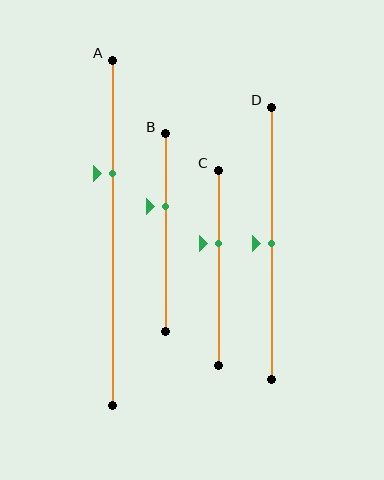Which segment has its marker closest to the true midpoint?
Segment D has its marker closest to the true midpoint.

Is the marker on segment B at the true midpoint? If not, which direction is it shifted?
No, the marker on segment B is shifted upward by about 13% of the segment length.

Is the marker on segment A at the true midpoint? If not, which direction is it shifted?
No, the marker on segment A is shifted upward by about 17% of the segment length.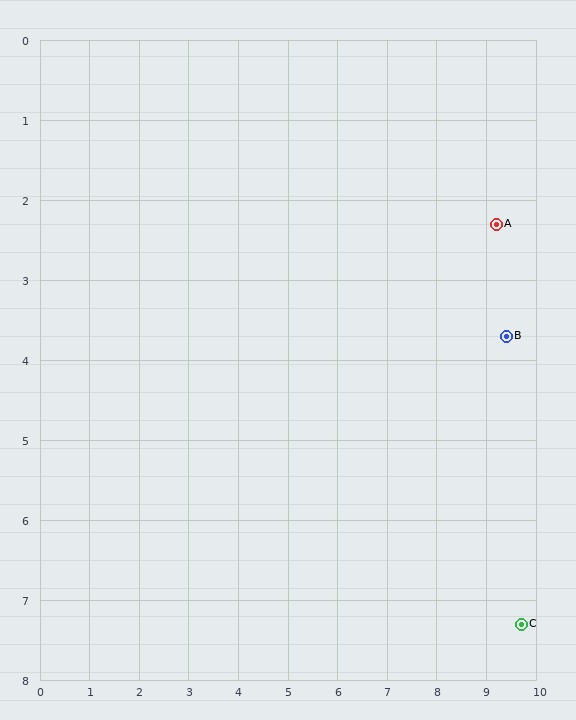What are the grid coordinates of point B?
Point B is at approximately (9.4, 3.7).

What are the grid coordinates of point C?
Point C is at approximately (9.7, 7.3).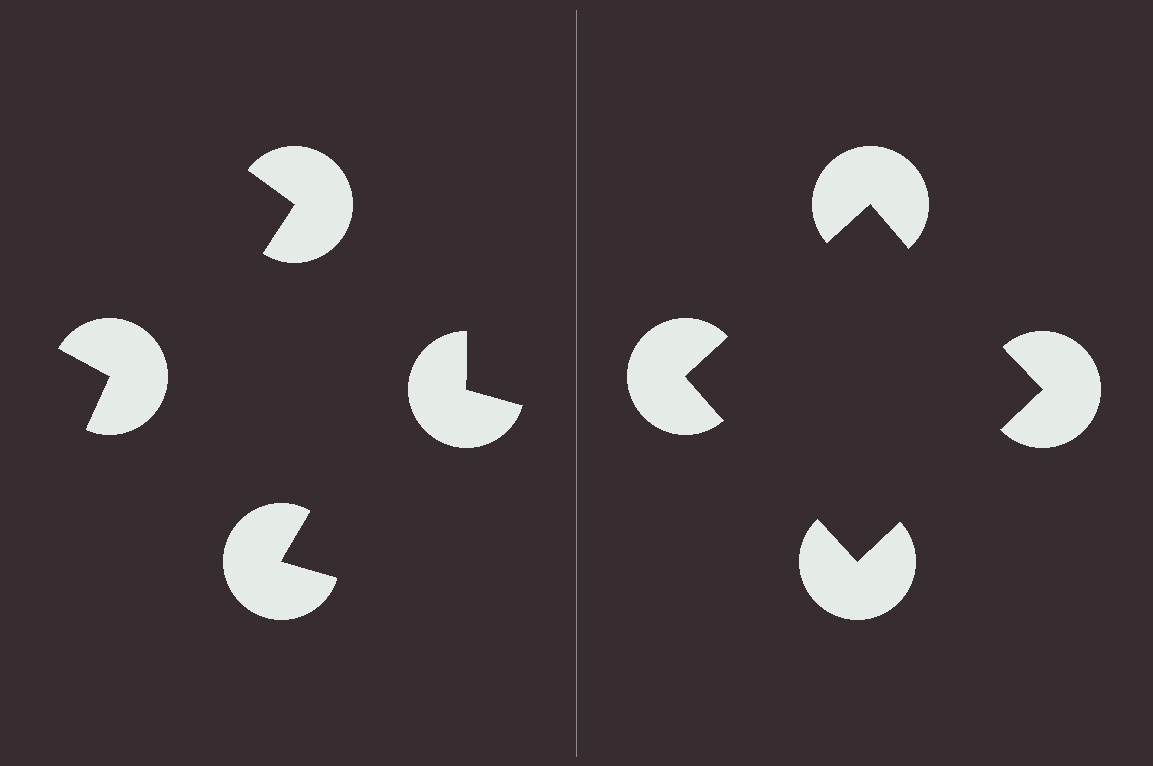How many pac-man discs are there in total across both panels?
8 — 4 on each side.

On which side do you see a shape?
An illusory square appears on the right side. On the left side the wedge cuts are rotated, so no coherent shape forms.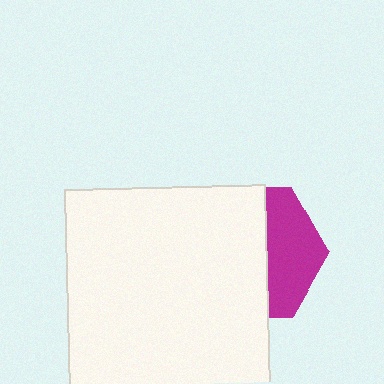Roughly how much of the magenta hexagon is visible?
A small part of it is visible (roughly 39%).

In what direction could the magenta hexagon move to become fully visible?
The magenta hexagon could move right. That would shift it out from behind the white rectangle entirely.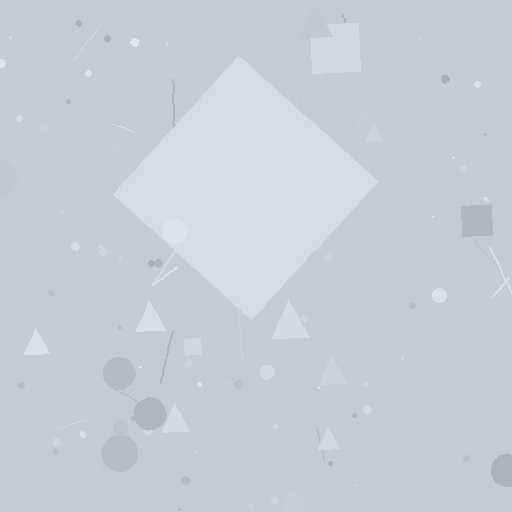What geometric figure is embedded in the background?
A diamond is embedded in the background.